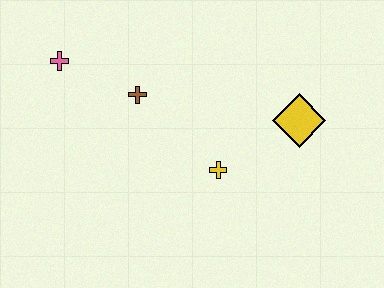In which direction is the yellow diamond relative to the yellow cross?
The yellow diamond is to the right of the yellow cross.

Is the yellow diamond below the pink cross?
Yes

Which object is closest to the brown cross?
The pink cross is closest to the brown cross.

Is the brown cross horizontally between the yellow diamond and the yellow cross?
No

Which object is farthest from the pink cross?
The yellow diamond is farthest from the pink cross.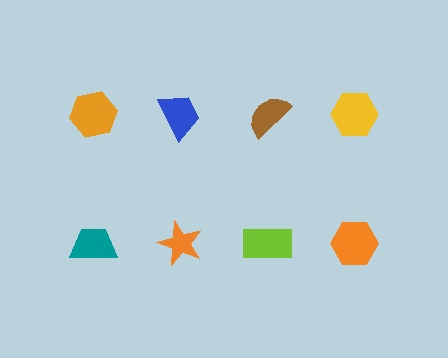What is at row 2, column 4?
An orange hexagon.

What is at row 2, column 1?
A teal trapezoid.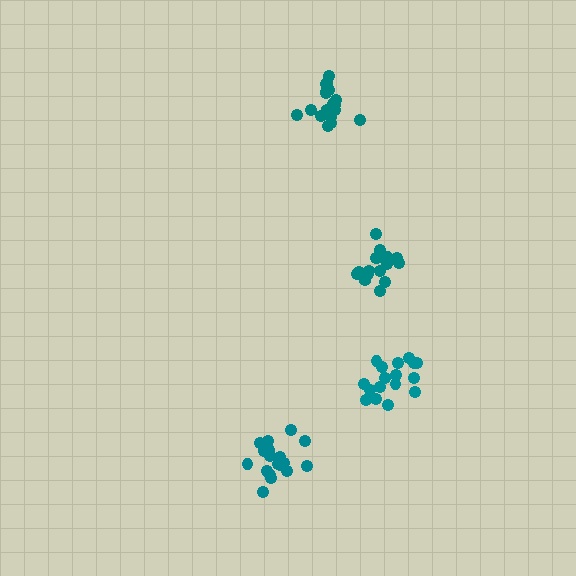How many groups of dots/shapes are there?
There are 4 groups.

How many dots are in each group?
Group 1: 17 dots, Group 2: 16 dots, Group 3: 19 dots, Group 4: 18 dots (70 total).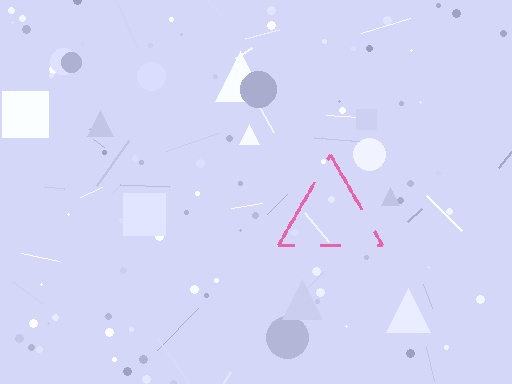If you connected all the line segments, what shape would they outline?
They would outline a triangle.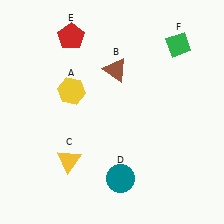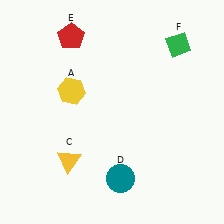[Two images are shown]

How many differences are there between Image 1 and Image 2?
There is 1 difference between the two images.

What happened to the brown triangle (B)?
The brown triangle (B) was removed in Image 2. It was in the top-right area of Image 1.